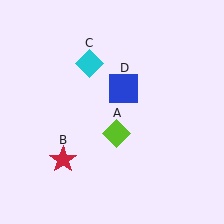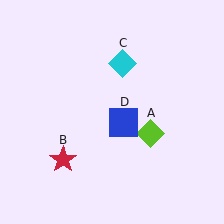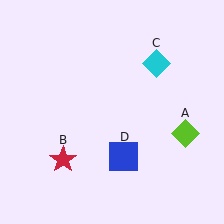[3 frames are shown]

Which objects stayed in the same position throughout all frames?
Red star (object B) remained stationary.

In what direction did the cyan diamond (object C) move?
The cyan diamond (object C) moved right.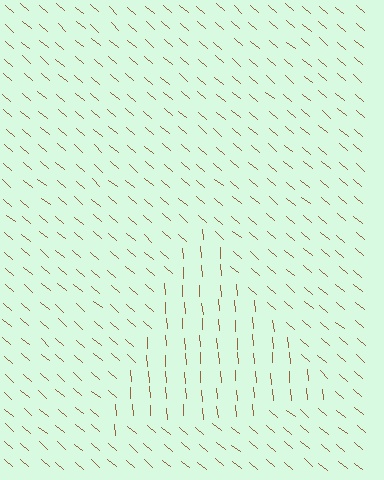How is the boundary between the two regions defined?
The boundary is defined purely by a change in line orientation (approximately 45 degrees difference). All lines are the same color and thickness.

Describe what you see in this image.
The image is filled with small brown line segments. A triangle region in the image has lines oriented differently from the surrounding lines, creating a visible texture boundary.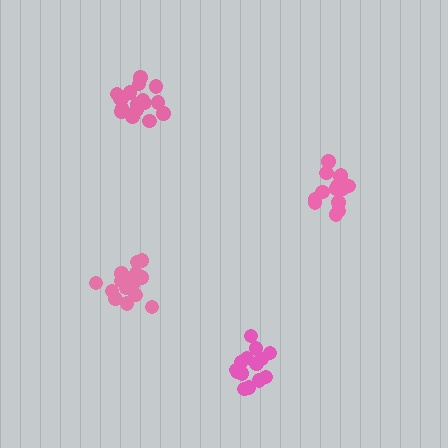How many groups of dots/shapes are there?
There are 4 groups.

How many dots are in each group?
Group 1: 16 dots, Group 2: 14 dots, Group 3: 14 dots, Group 4: 18 dots (62 total).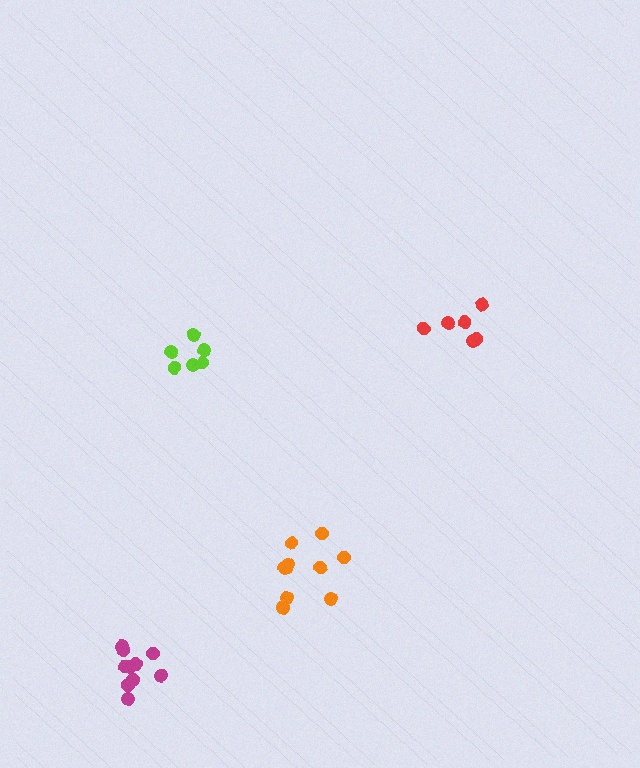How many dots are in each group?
Group 1: 10 dots, Group 2: 11 dots, Group 3: 6 dots, Group 4: 6 dots (33 total).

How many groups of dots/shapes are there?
There are 4 groups.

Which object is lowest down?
The magenta cluster is bottommost.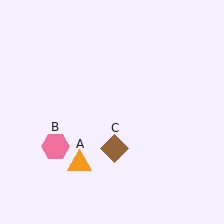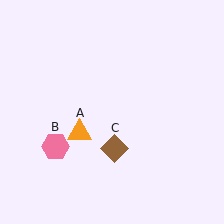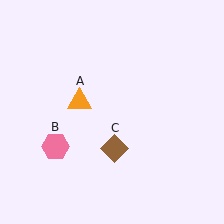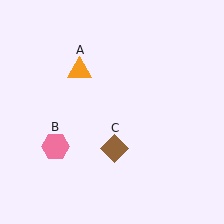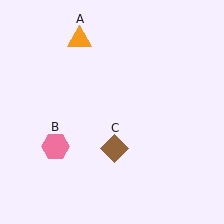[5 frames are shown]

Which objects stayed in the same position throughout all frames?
Pink hexagon (object B) and brown diamond (object C) remained stationary.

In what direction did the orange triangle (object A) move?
The orange triangle (object A) moved up.